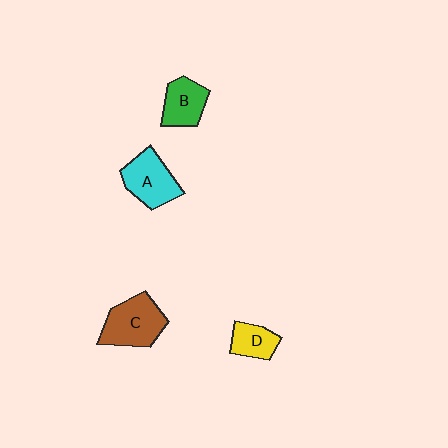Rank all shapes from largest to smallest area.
From largest to smallest: C (brown), A (cyan), B (green), D (yellow).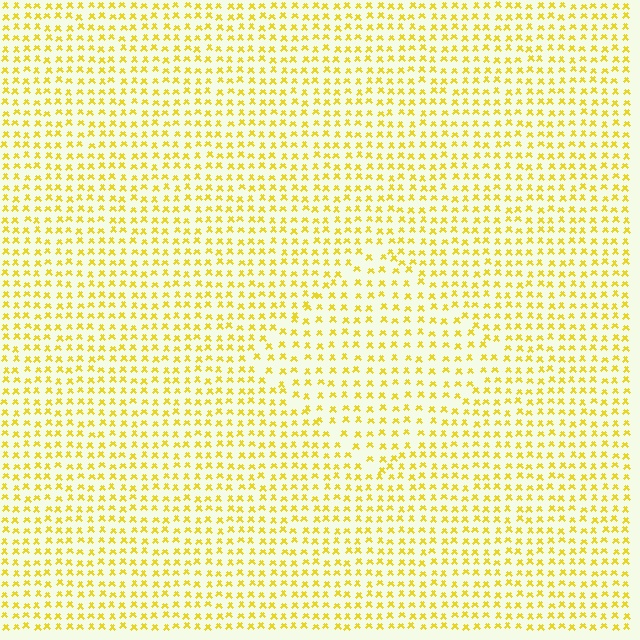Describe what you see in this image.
The image contains small yellow elements arranged at two different densities. A diamond-shaped region is visible where the elements are less densely packed than the surrounding area.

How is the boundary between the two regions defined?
The boundary is defined by a change in element density (approximately 1.4x ratio). All elements are the same color, size, and shape.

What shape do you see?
I see a diamond.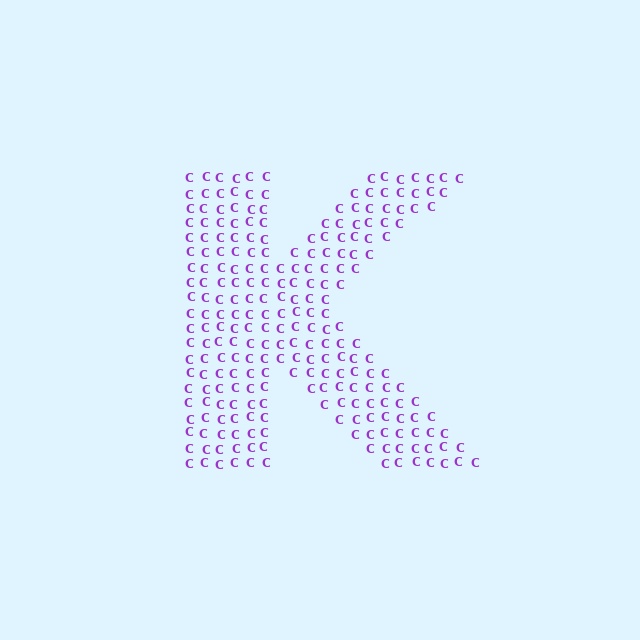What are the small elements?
The small elements are letter C's.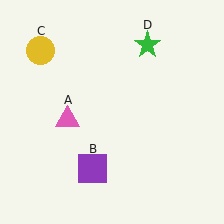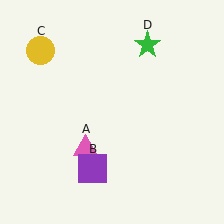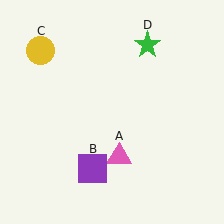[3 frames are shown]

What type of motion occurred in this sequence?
The pink triangle (object A) rotated counterclockwise around the center of the scene.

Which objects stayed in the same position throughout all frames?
Purple square (object B) and yellow circle (object C) and green star (object D) remained stationary.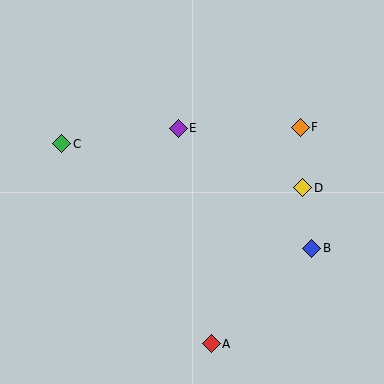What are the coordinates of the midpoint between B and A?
The midpoint between B and A is at (261, 296).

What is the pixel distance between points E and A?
The distance between E and A is 218 pixels.